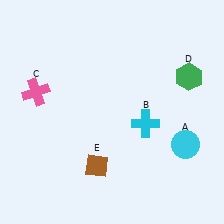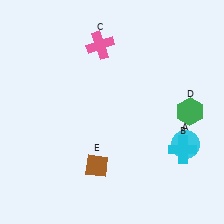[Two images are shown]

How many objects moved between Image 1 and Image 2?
3 objects moved between the two images.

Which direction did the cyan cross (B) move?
The cyan cross (B) moved right.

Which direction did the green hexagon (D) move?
The green hexagon (D) moved down.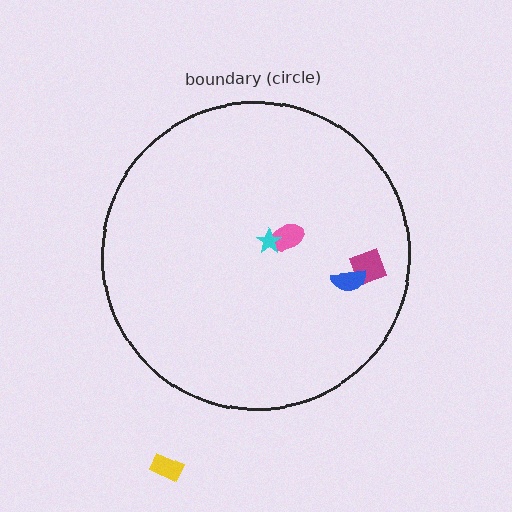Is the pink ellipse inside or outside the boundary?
Inside.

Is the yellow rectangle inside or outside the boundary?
Outside.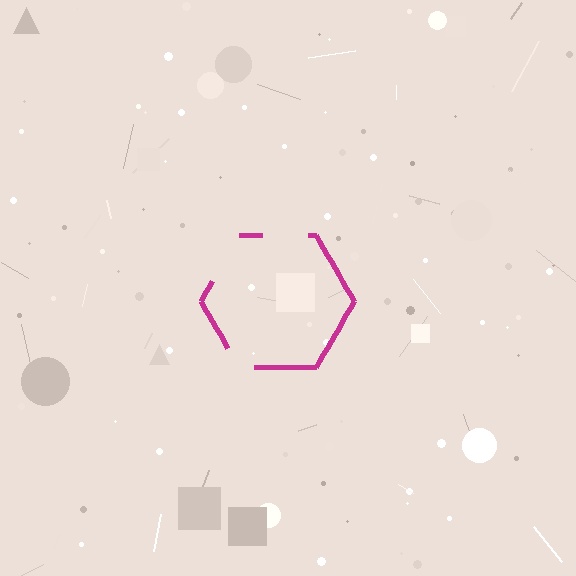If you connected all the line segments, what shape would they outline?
They would outline a hexagon.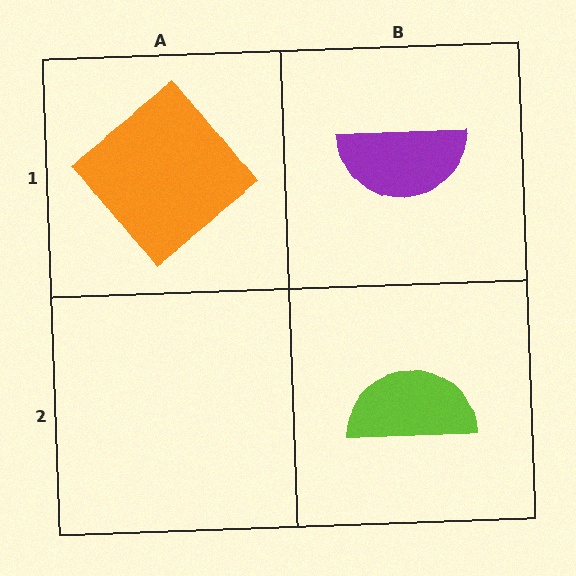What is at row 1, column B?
A purple semicircle.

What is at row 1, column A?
An orange diamond.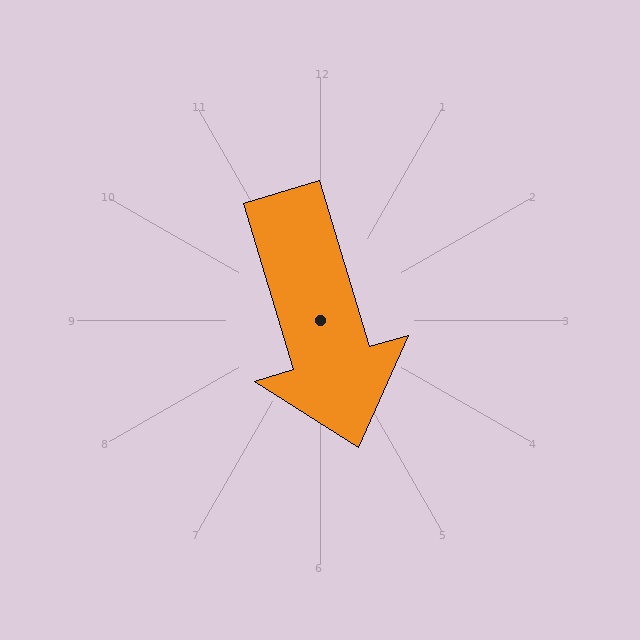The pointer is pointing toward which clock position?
Roughly 5 o'clock.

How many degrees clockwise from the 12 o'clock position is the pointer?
Approximately 163 degrees.